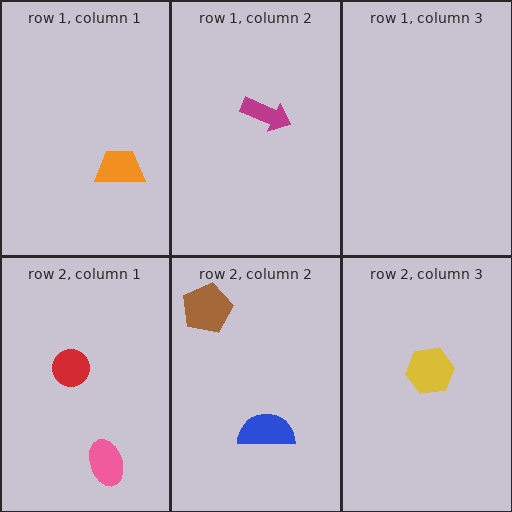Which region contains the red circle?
The row 2, column 1 region.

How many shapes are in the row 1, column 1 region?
1.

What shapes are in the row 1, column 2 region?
The magenta arrow.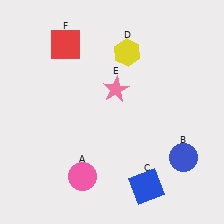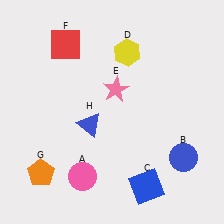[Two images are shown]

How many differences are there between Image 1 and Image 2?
There are 2 differences between the two images.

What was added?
An orange pentagon (G), a blue triangle (H) were added in Image 2.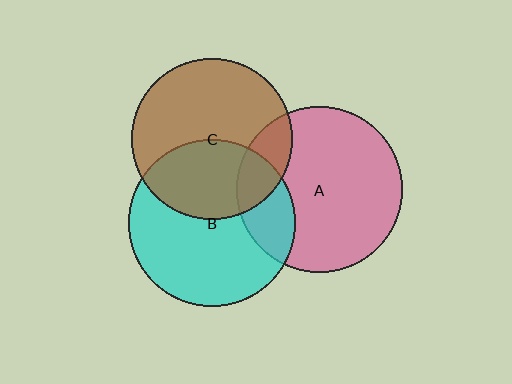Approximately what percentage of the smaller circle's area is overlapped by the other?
Approximately 15%.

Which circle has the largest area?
Circle B (cyan).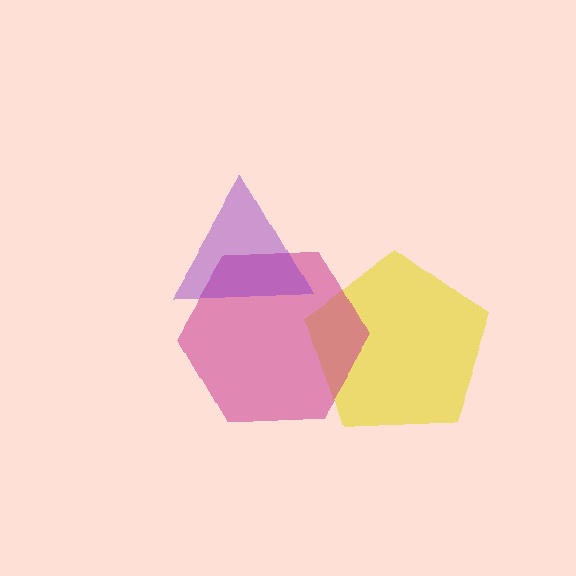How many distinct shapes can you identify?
There are 3 distinct shapes: a yellow pentagon, a magenta hexagon, a purple triangle.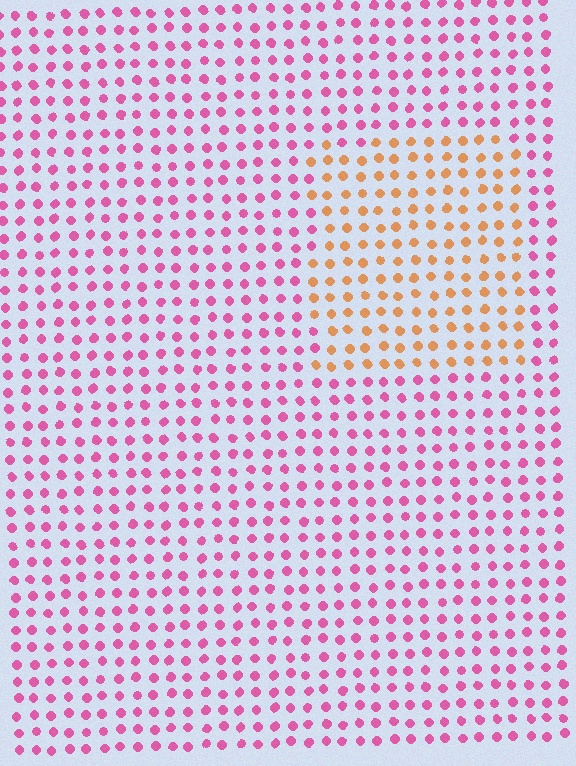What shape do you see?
I see a rectangle.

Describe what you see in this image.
The image is filled with small pink elements in a uniform arrangement. A rectangle-shaped region is visible where the elements are tinted to a slightly different hue, forming a subtle color boundary.